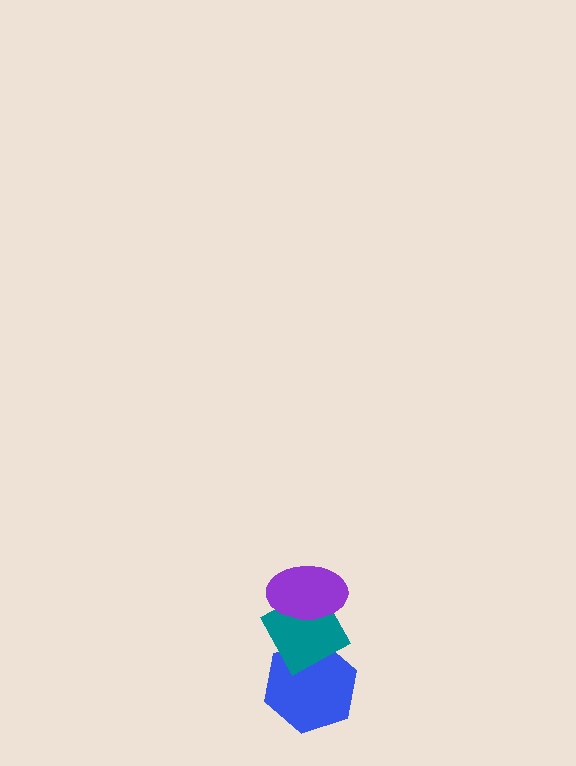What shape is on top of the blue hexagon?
The teal diamond is on top of the blue hexagon.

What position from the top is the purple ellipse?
The purple ellipse is 1st from the top.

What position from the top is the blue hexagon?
The blue hexagon is 3rd from the top.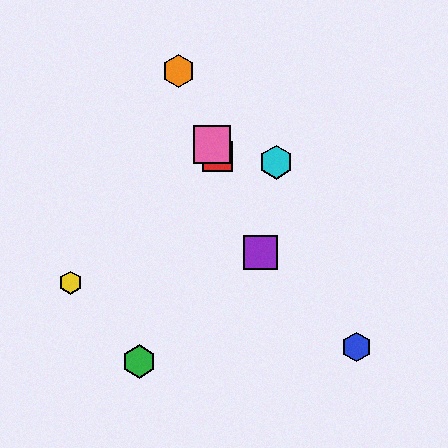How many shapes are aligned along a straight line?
4 shapes (the red square, the purple square, the orange hexagon, the pink square) are aligned along a straight line.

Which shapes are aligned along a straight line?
The red square, the purple square, the orange hexagon, the pink square are aligned along a straight line.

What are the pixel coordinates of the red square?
The red square is at (218, 157).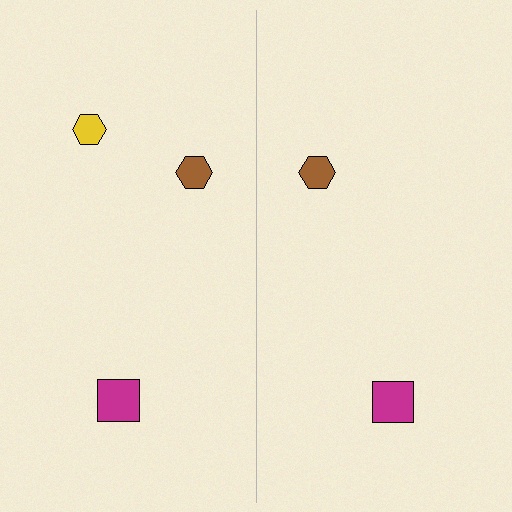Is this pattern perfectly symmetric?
No, the pattern is not perfectly symmetric. A yellow hexagon is missing from the right side.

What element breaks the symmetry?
A yellow hexagon is missing from the right side.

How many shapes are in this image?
There are 5 shapes in this image.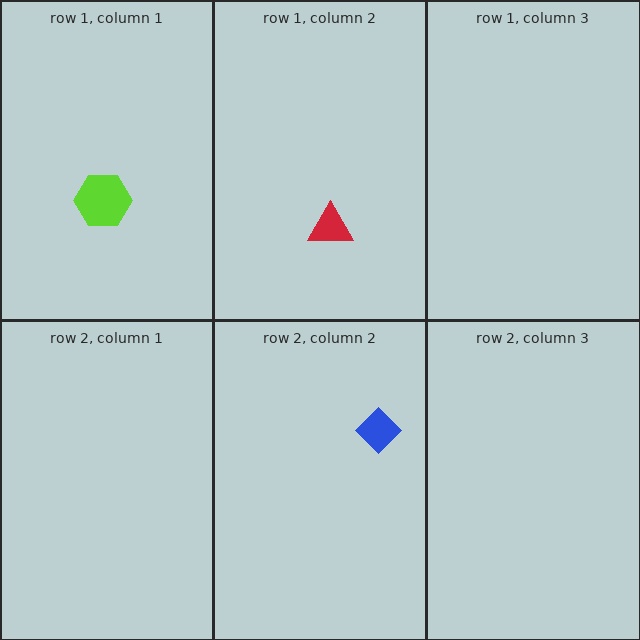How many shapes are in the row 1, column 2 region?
1.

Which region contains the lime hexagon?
The row 1, column 1 region.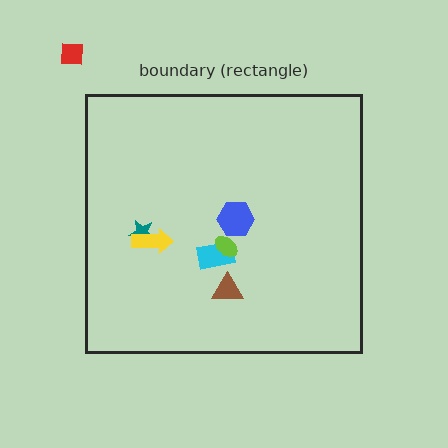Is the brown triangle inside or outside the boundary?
Inside.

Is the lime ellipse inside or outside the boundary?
Inside.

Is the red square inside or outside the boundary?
Outside.